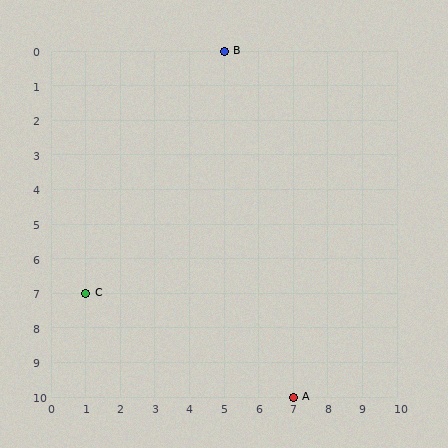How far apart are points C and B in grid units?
Points C and B are 4 columns and 7 rows apart (about 8.1 grid units diagonally).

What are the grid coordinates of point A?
Point A is at grid coordinates (7, 10).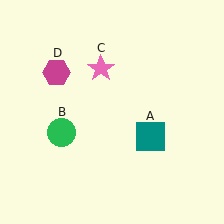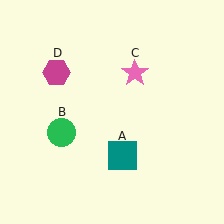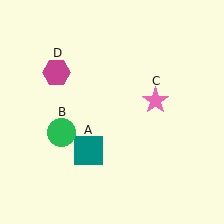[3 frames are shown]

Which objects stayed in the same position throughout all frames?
Green circle (object B) and magenta hexagon (object D) remained stationary.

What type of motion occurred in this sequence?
The teal square (object A), pink star (object C) rotated clockwise around the center of the scene.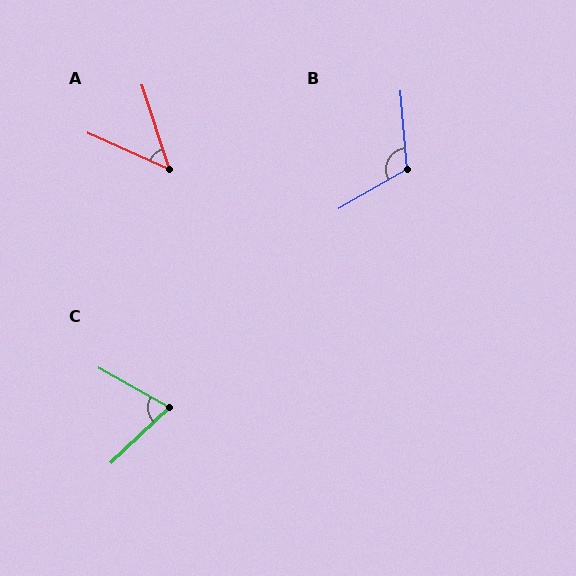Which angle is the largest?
B, at approximately 115 degrees.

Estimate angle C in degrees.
Approximately 72 degrees.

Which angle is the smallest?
A, at approximately 48 degrees.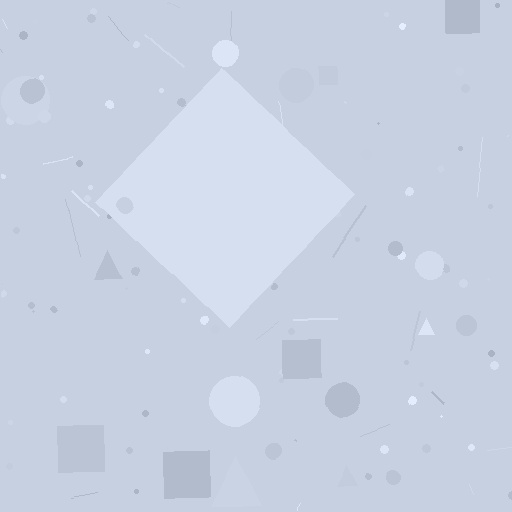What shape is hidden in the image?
A diamond is hidden in the image.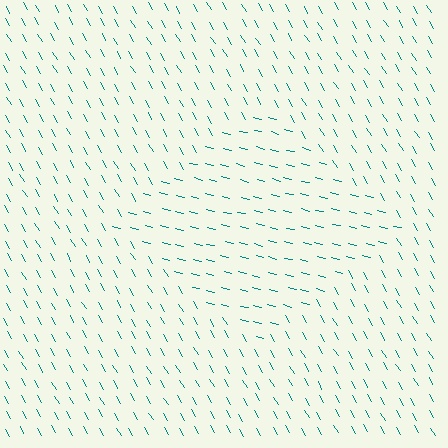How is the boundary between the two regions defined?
The boundary is defined purely by a change in line orientation (approximately 45 degrees difference). All lines are the same color and thickness.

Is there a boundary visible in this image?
Yes, there is a texture boundary formed by a change in line orientation.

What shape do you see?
I see a diamond.